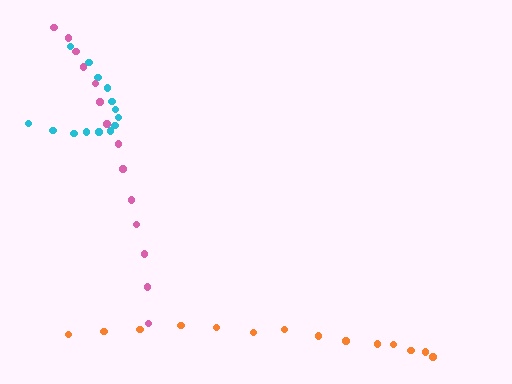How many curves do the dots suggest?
There are 3 distinct paths.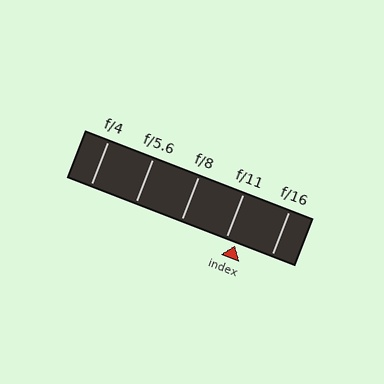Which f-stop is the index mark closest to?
The index mark is closest to f/11.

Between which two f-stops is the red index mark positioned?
The index mark is between f/11 and f/16.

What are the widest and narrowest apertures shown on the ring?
The widest aperture shown is f/4 and the narrowest is f/16.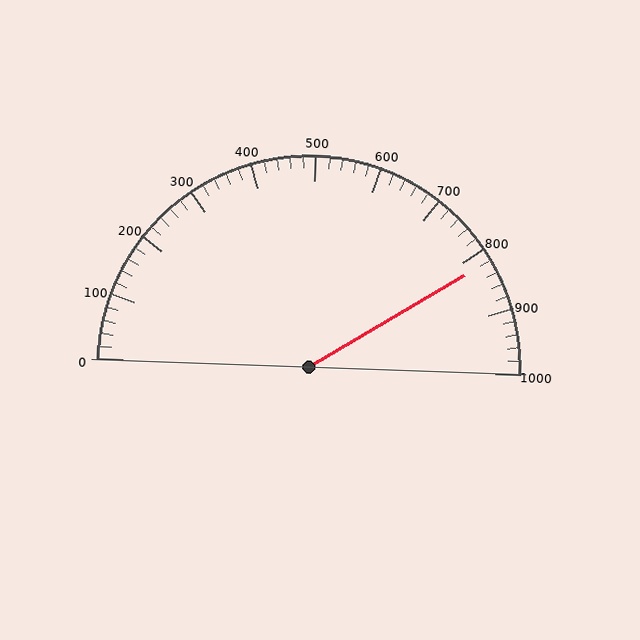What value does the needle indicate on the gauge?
The needle indicates approximately 820.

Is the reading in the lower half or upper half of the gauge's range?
The reading is in the upper half of the range (0 to 1000).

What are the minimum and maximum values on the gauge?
The gauge ranges from 0 to 1000.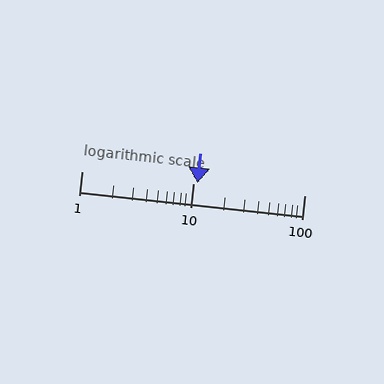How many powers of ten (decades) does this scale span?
The scale spans 2 decades, from 1 to 100.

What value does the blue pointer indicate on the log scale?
The pointer indicates approximately 11.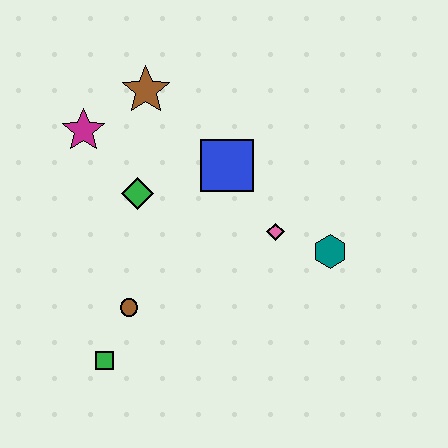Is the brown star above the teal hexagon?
Yes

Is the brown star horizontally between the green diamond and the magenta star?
No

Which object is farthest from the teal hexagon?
The magenta star is farthest from the teal hexagon.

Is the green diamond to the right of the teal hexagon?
No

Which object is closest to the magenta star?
The brown star is closest to the magenta star.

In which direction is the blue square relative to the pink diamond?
The blue square is above the pink diamond.